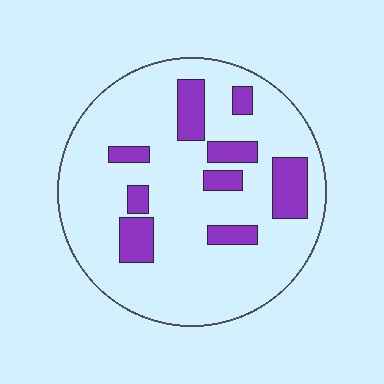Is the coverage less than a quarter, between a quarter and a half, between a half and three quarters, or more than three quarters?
Less than a quarter.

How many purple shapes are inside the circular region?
9.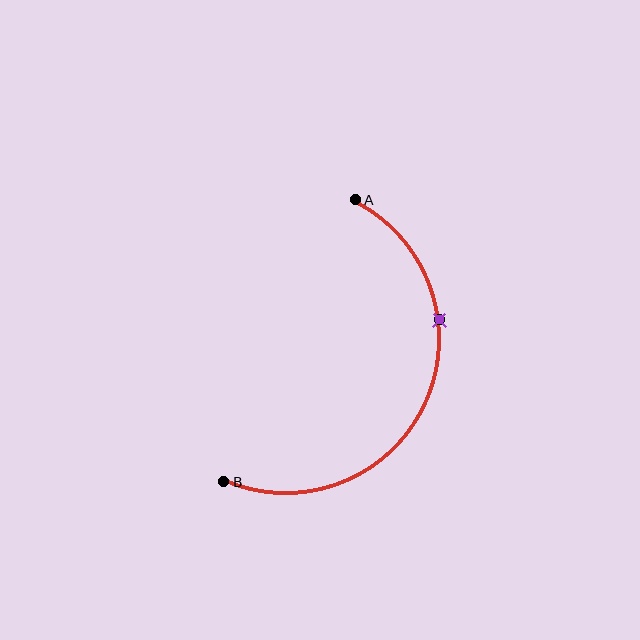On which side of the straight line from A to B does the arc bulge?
The arc bulges to the right of the straight line connecting A and B.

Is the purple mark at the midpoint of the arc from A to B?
No. The purple mark lies on the arc but is closer to endpoint A. The arc midpoint would be at the point on the curve equidistant along the arc from both A and B.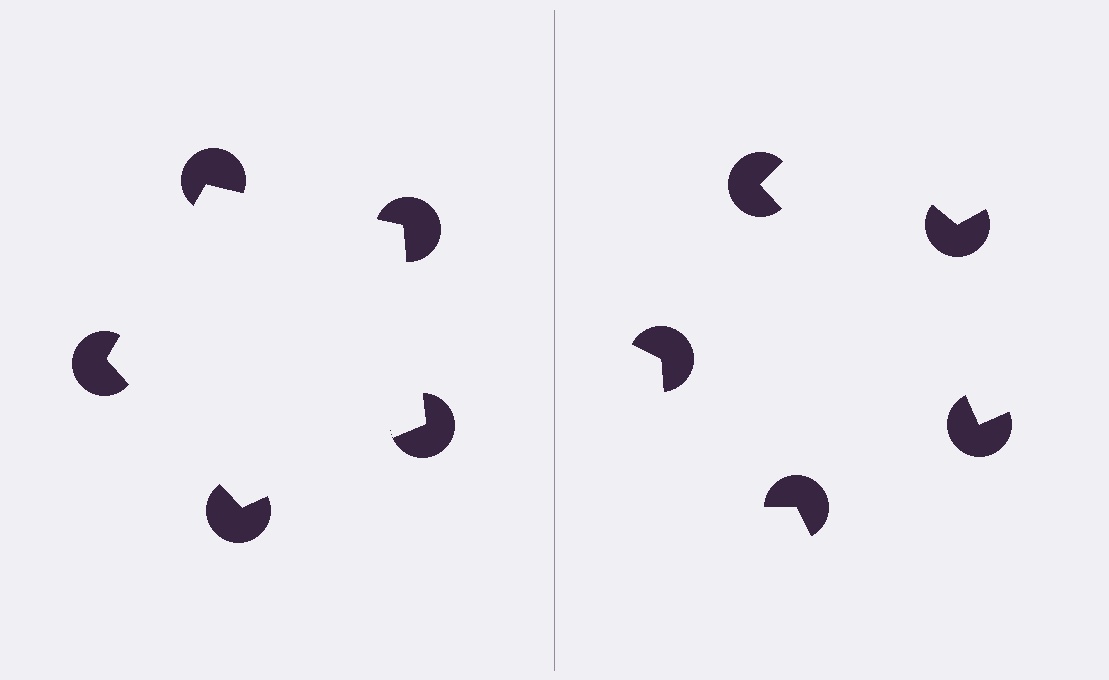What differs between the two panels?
The pac-man discs are positioned identically on both sides; only the wedge orientations differ. On the left they align to a pentagon; on the right they are misaligned.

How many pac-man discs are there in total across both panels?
10 — 5 on each side.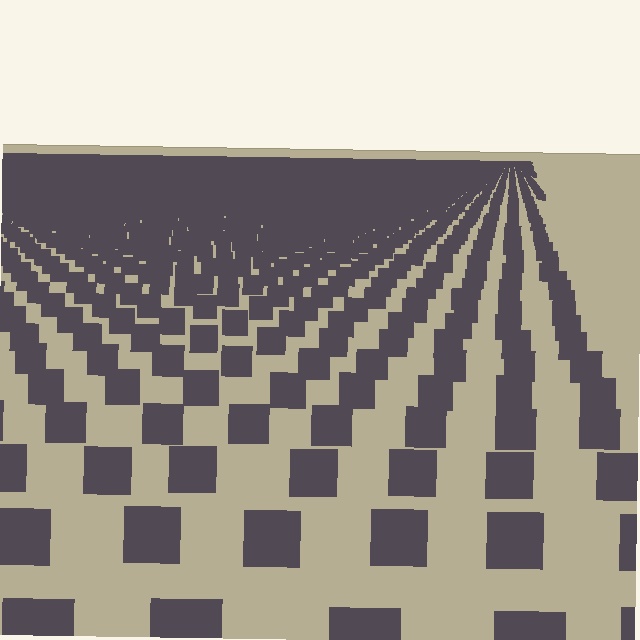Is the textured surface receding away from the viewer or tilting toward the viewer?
The surface is receding away from the viewer. Texture elements get smaller and denser toward the top.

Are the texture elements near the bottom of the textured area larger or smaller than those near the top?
Larger. Near the bottom, elements are closer to the viewer and appear at a bigger on-screen size.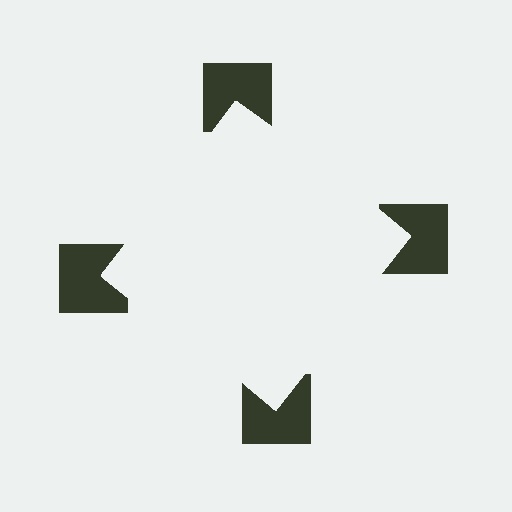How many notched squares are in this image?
There are 4 — one at each vertex of the illusory square.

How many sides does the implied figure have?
4 sides.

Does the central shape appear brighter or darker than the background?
It typically appears slightly brighter than the background, even though no actual brightness change is drawn.